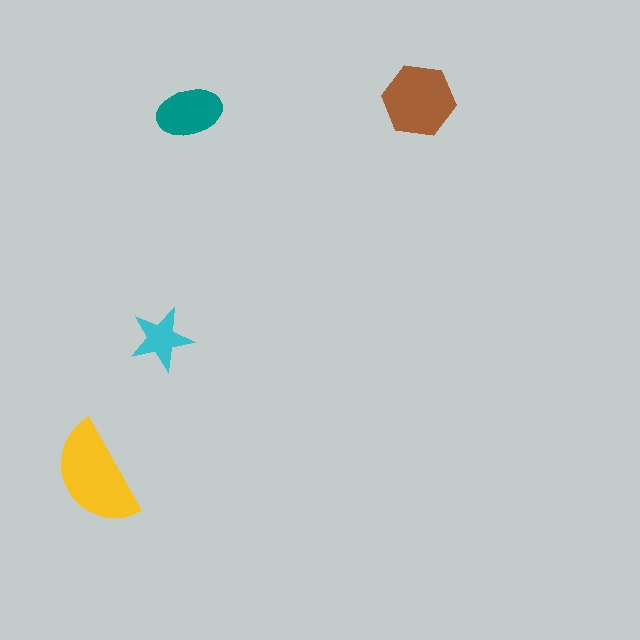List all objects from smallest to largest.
The cyan star, the teal ellipse, the brown hexagon, the yellow semicircle.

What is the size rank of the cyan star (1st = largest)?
4th.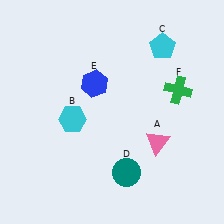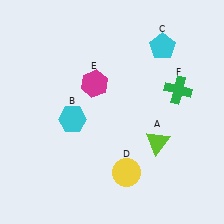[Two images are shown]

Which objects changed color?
A changed from pink to lime. D changed from teal to yellow. E changed from blue to magenta.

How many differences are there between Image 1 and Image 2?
There are 3 differences between the two images.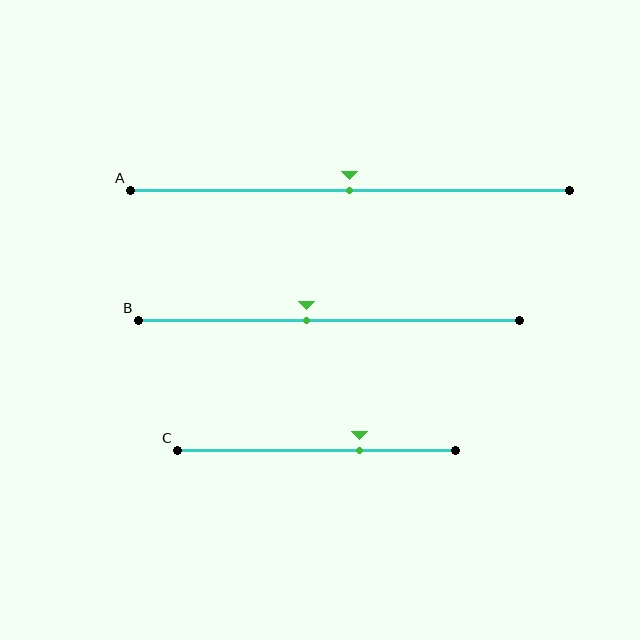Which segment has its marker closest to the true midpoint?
Segment A has its marker closest to the true midpoint.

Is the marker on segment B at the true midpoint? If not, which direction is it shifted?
No, the marker on segment B is shifted to the left by about 6% of the segment length.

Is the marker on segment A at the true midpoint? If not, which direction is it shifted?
Yes, the marker on segment A is at the true midpoint.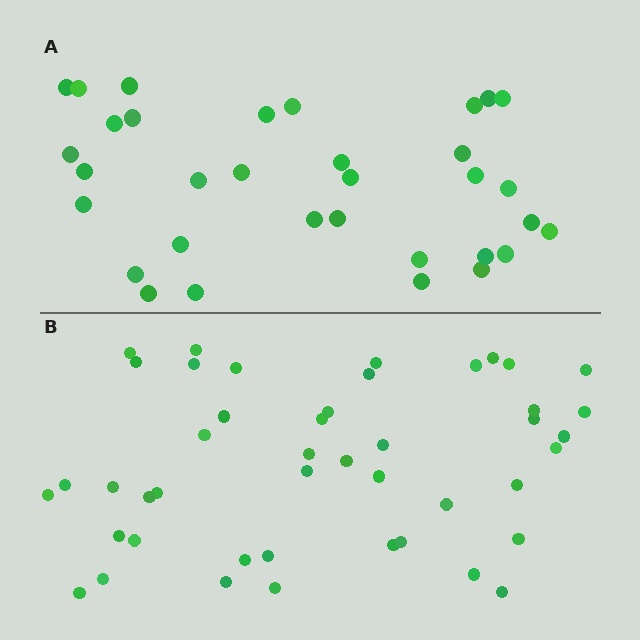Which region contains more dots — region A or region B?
Region B (the bottom region) has more dots.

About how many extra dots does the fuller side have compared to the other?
Region B has roughly 12 or so more dots than region A.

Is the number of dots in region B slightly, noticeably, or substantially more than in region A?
Region B has noticeably more, but not dramatically so. The ratio is roughly 1.4 to 1.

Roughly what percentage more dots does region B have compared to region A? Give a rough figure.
About 35% more.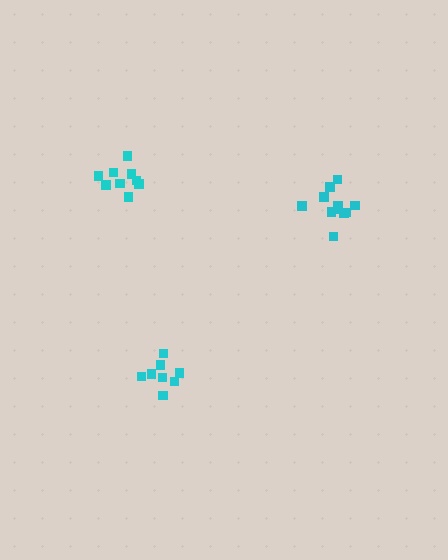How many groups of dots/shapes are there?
There are 3 groups.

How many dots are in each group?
Group 1: 8 dots, Group 2: 11 dots, Group 3: 9 dots (28 total).